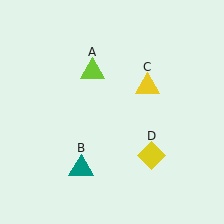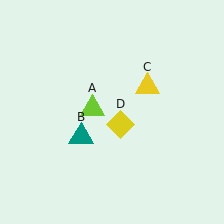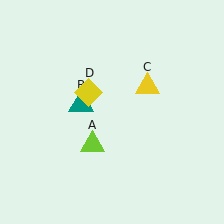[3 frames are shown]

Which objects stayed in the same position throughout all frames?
Yellow triangle (object C) remained stationary.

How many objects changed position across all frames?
3 objects changed position: lime triangle (object A), teal triangle (object B), yellow diamond (object D).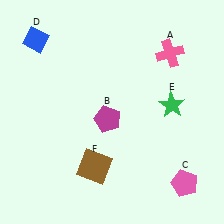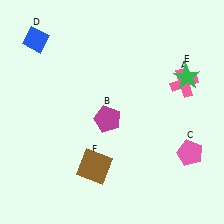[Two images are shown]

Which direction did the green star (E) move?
The green star (E) moved up.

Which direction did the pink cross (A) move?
The pink cross (A) moved down.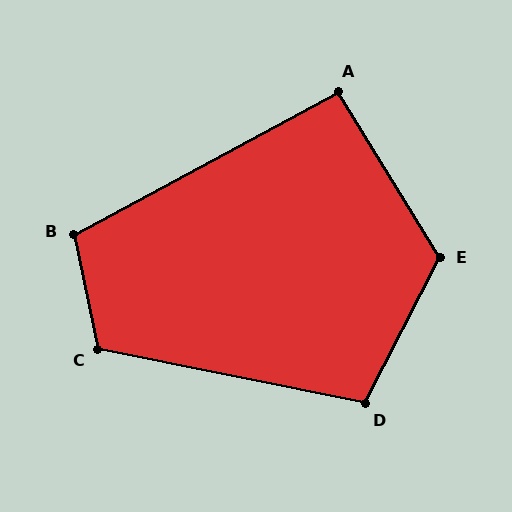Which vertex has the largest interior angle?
E, at approximately 122 degrees.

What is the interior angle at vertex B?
Approximately 106 degrees (obtuse).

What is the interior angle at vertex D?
Approximately 106 degrees (obtuse).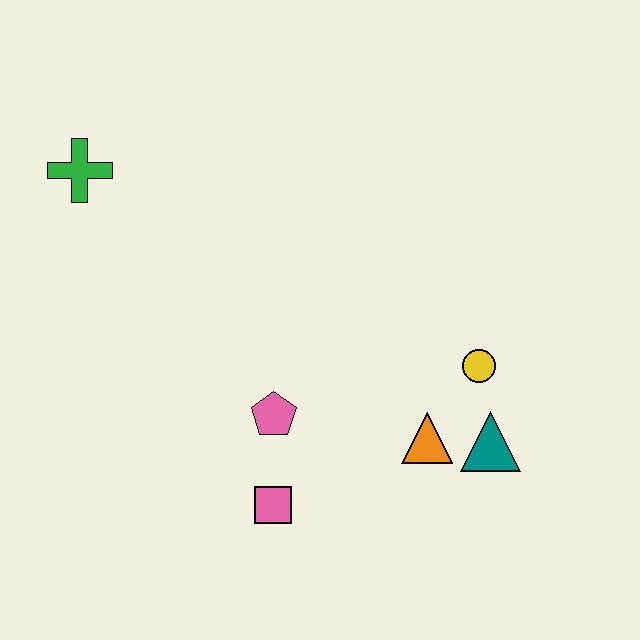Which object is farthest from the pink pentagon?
The green cross is farthest from the pink pentagon.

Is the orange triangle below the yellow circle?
Yes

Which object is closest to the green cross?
The pink pentagon is closest to the green cross.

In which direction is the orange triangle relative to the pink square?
The orange triangle is to the right of the pink square.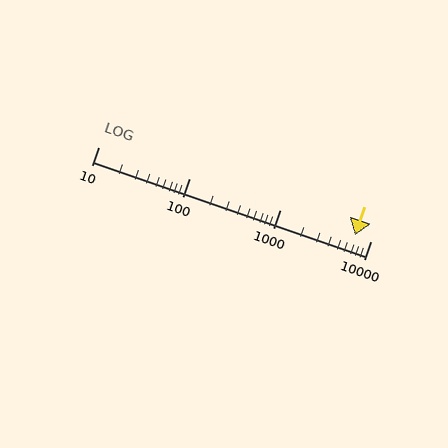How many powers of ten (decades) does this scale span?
The scale spans 3 decades, from 10 to 10000.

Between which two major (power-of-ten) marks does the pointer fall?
The pointer is between 1000 and 10000.